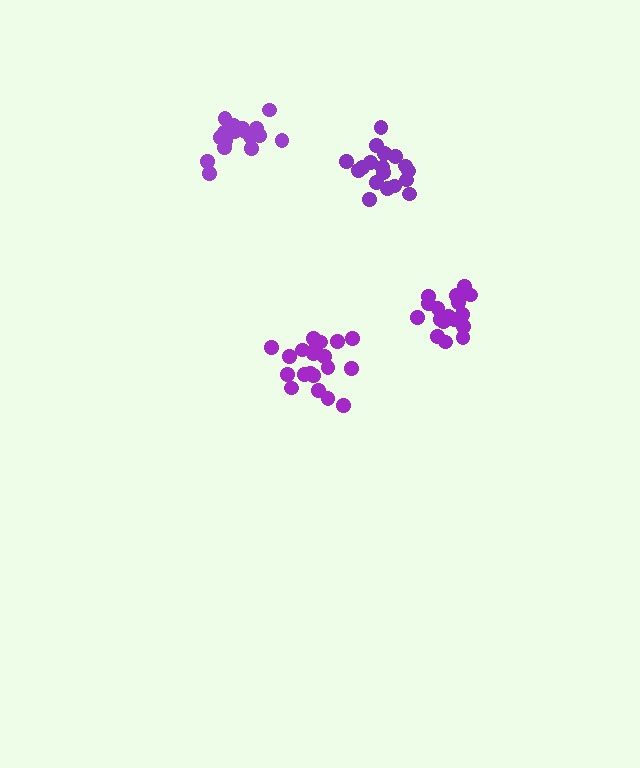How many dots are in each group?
Group 1: 20 dots, Group 2: 18 dots, Group 3: 20 dots, Group 4: 19 dots (77 total).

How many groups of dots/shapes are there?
There are 4 groups.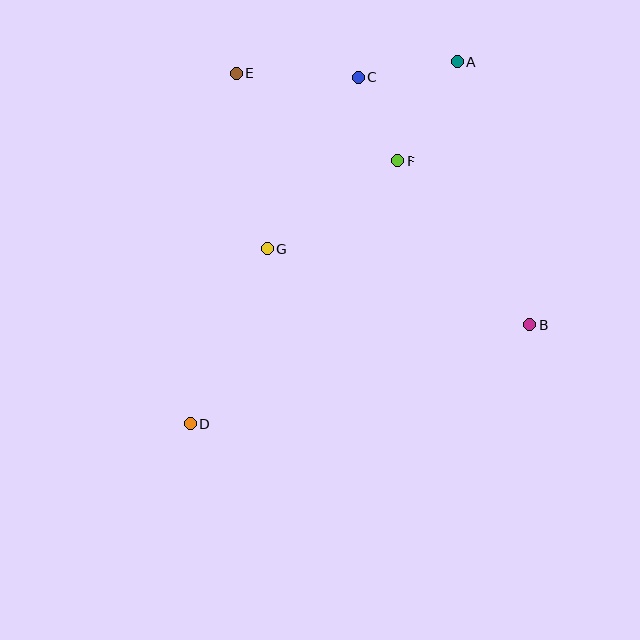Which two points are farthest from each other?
Points A and D are farthest from each other.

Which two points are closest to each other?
Points C and F are closest to each other.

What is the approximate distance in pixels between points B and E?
The distance between B and E is approximately 386 pixels.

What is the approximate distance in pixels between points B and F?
The distance between B and F is approximately 210 pixels.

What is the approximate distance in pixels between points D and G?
The distance between D and G is approximately 191 pixels.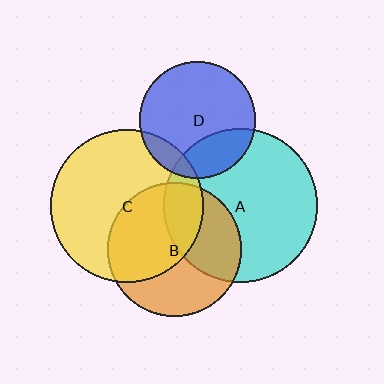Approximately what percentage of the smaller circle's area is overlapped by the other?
Approximately 50%.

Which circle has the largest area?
Circle A (cyan).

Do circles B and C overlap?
Yes.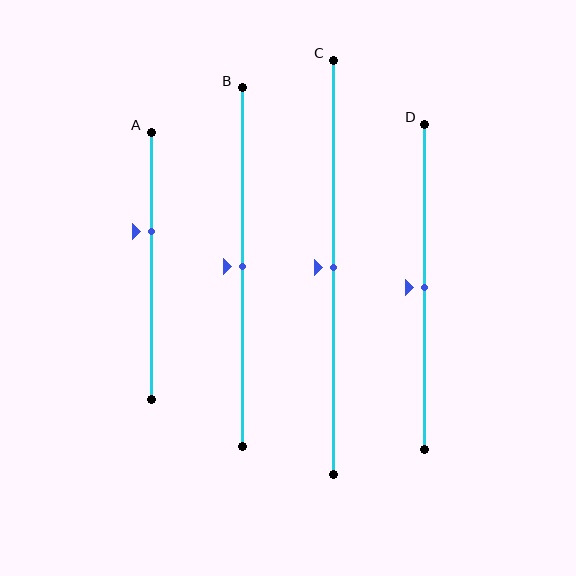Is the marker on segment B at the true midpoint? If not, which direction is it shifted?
Yes, the marker on segment B is at the true midpoint.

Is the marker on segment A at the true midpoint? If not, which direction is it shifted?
No, the marker on segment A is shifted upward by about 13% of the segment length.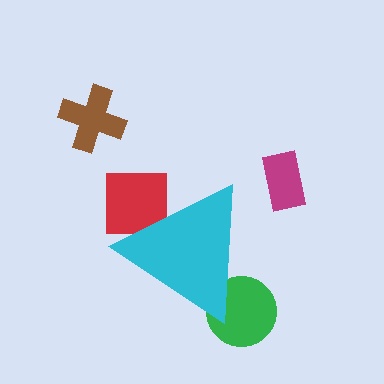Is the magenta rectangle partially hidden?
No, the magenta rectangle is fully visible.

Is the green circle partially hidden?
Yes, the green circle is partially hidden behind the cyan triangle.